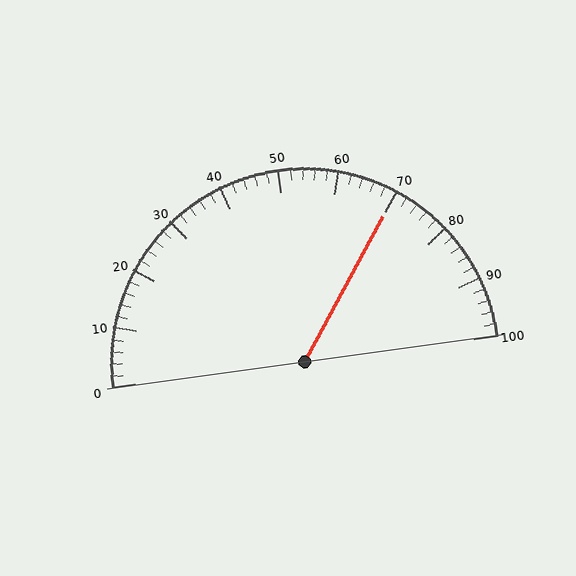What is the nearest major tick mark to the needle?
The nearest major tick mark is 70.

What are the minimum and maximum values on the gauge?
The gauge ranges from 0 to 100.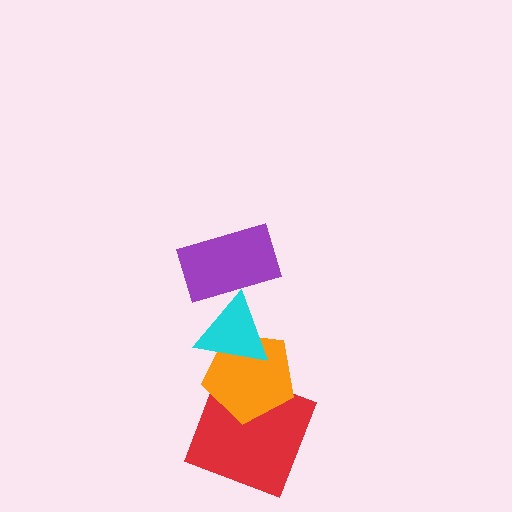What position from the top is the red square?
The red square is 4th from the top.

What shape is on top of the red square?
The orange pentagon is on top of the red square.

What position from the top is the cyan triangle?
The cyan triangle is 2nd from the top.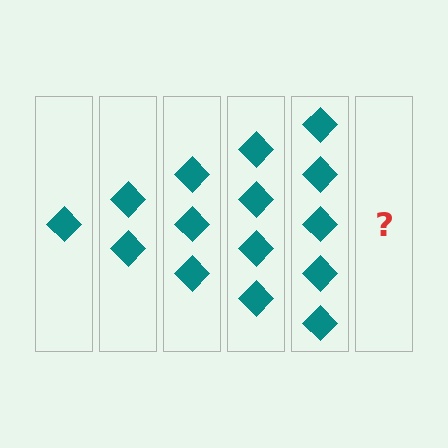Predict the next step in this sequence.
The next step is 6 diamonds.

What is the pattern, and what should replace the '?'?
The pattern is that each step adds one more diamond. The '?' should be 6 diamonds.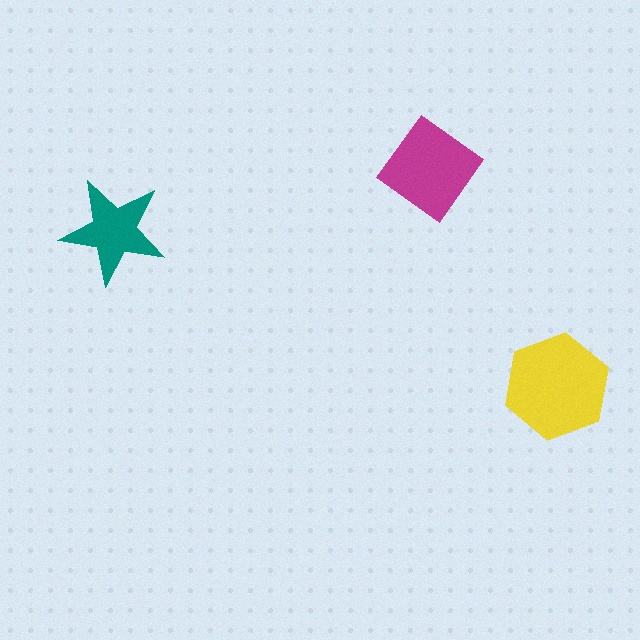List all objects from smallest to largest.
The teal star, the magenta diamond, the yellow hexagon.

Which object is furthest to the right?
The yellow hexagon is rightmost.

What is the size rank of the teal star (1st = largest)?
3rd.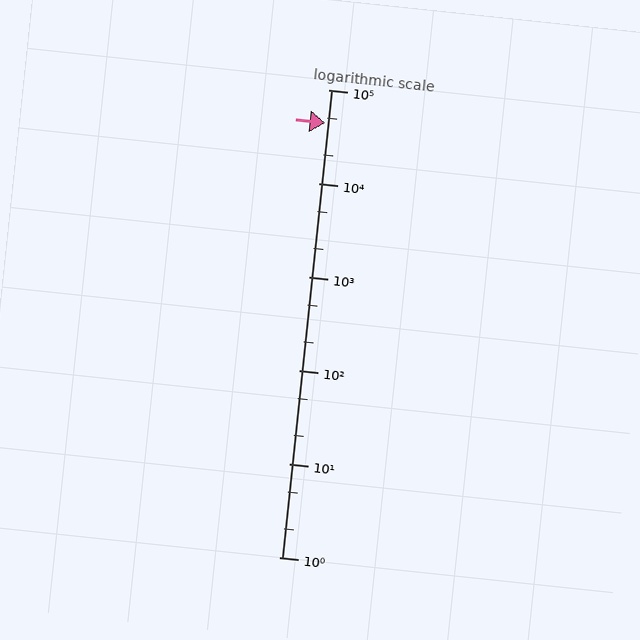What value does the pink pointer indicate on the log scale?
The pointer indicates approximately 44000.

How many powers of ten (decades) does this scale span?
The scale spans 5 decades, from 1 to 100000.